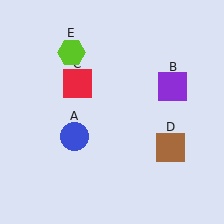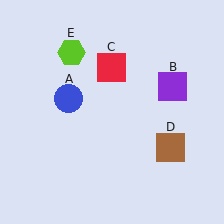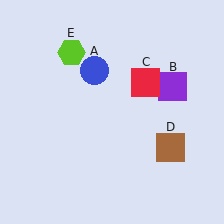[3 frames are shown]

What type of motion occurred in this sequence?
The blue circle (object A), red square (object C) rotated clockwise around the center of the scene.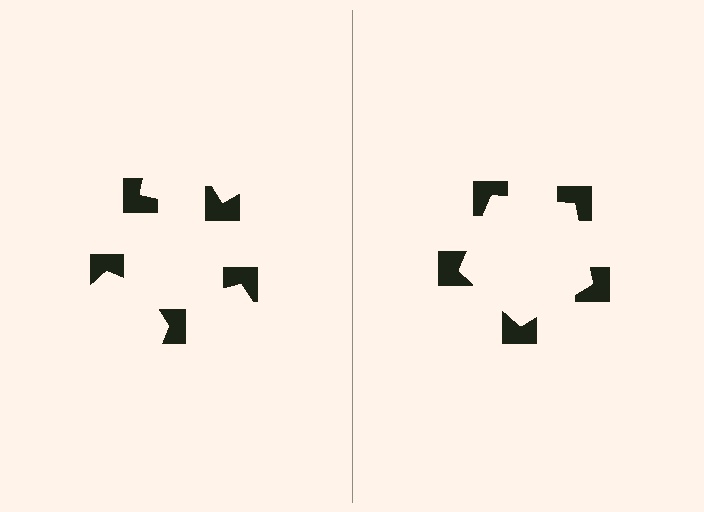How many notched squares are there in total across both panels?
10 — 5 on each side.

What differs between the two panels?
The notched squares are positioned identically on both sides; only the wedge orientations differ. On the right they align to a pentagon; on the left they are misaligned.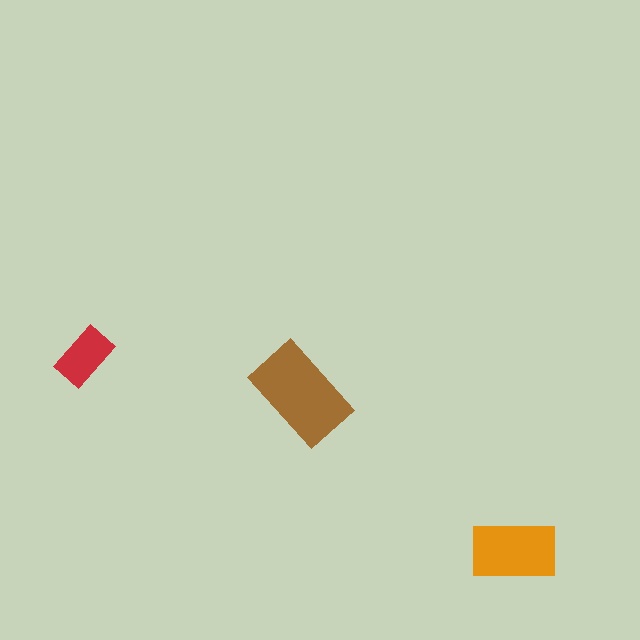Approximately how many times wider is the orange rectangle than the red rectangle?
About 1.5 times wider.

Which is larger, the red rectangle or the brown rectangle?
The brown one.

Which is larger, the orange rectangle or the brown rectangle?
The brown one.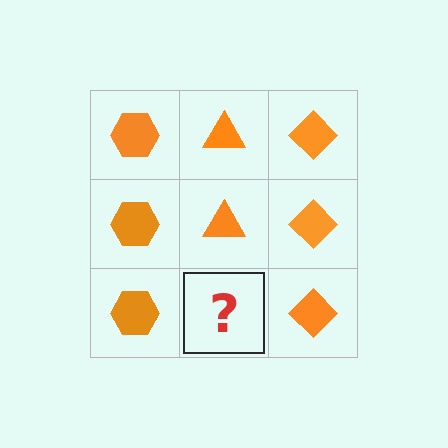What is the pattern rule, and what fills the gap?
The rule is that each column has a consistent shape. The gap should be filled with an orange triangle.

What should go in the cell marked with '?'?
The missing cell should contain an orange triangle.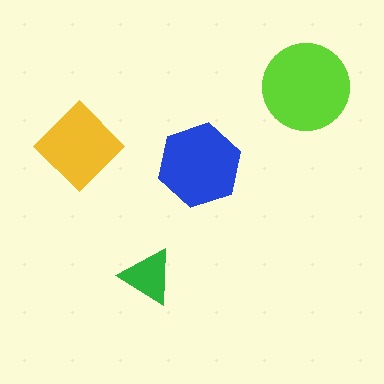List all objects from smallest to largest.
The green triangle, the yellow diamond, the blue hexagon, the lime circle.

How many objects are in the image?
There are 4 objects in the image.